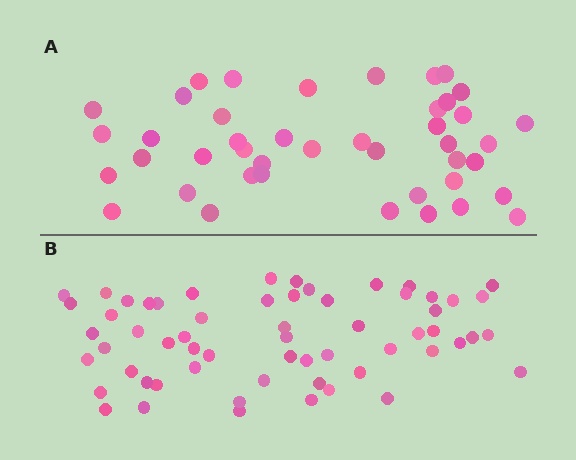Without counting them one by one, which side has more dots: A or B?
Region B (the bottom region) has more dots.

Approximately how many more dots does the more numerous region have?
Region B has approximately 15 more dots than region A.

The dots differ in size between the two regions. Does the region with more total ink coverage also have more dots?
No. Region A has more total ink coverage because its dots are larger, but region B actually contains more individual dots. Total area can be misleading — the number of items is what matters here.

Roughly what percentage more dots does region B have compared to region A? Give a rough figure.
About 40% more.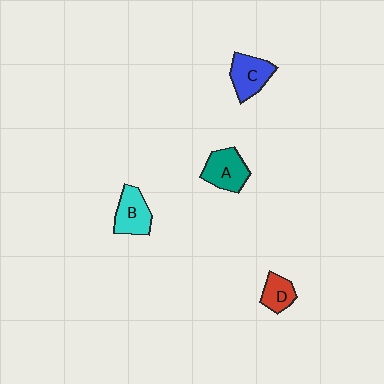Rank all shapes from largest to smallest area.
From largest to smallest: A (teal), C (blue), B (cyan), D (red).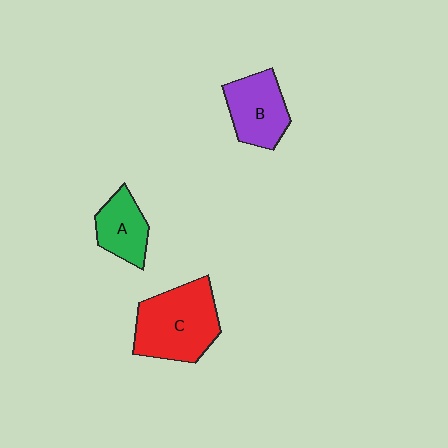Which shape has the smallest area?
Shape A (green).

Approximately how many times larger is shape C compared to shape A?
Approximately 1.9 times.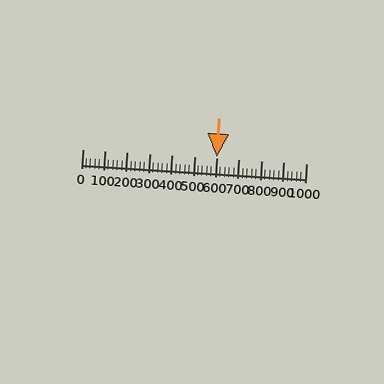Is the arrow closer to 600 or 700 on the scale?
The arrow is closer to 600.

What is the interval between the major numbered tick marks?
The major tick marks are spaced 100 units apart.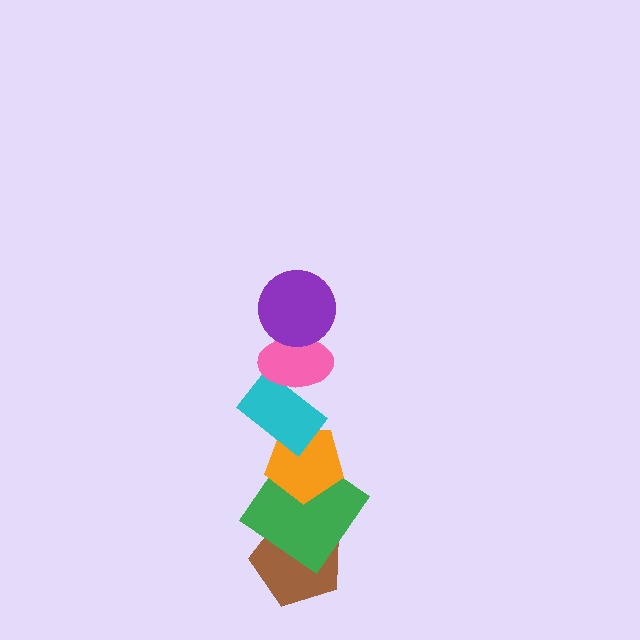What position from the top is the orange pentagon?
The orange pentagon is 4th from the top.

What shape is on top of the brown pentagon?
The green diamond is on top of the brown pentagon.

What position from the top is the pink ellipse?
The pink ellipse is 2nd from the top.